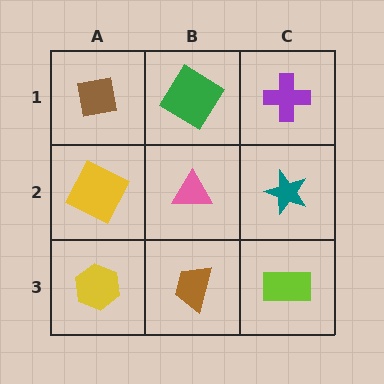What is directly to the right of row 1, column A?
A green diamond.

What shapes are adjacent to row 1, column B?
A pink triangle (row 2, column B), a brown square (row 1, column A), a purple cross (row 1, column C).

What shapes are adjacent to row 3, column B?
A pink triangle (row 2, column B), a yellow hexagon (row 3, column A), a lime rectangle (row 3, column C).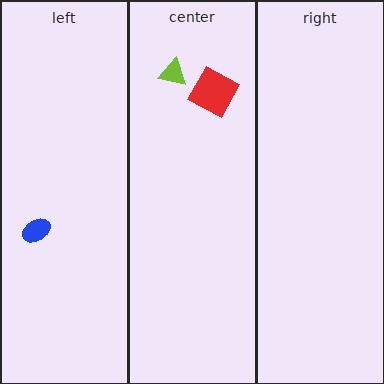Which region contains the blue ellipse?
The left region.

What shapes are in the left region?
The blue ellipse.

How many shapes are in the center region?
2.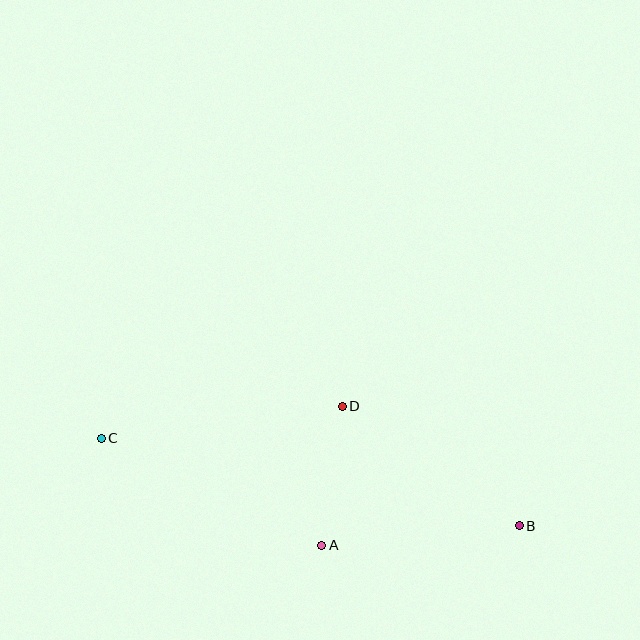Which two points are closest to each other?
Points A and D are closest to each other.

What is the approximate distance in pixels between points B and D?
The distance between B and D is approximately 213 pixels.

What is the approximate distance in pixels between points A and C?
The distance between A and C is approximately 245 pixels.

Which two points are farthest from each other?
Points B and C are farthest from each other.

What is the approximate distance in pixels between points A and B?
The distance between A and B is approximately 198 pixels.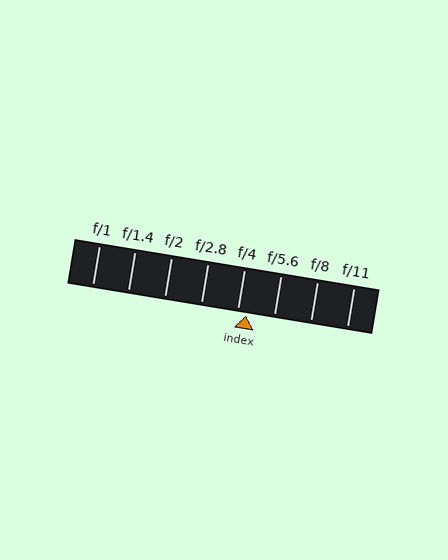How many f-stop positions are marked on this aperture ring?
There are 8 f-stop positions marked.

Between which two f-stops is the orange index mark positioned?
The index mark is between f/4 and f/5.6.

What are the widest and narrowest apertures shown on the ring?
The widest aperture shown is f/1 and the narrowest is f/11.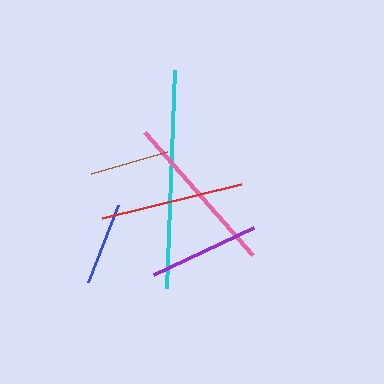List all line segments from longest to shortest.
From longest to shortest: cyan, pink, red, purple, blue, brown.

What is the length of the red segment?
The red segment is approximately 143 pixels long.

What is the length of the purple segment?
The purple segment is approximately 111 pixels long.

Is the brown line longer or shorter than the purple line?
The purple line is longer than the brown line.